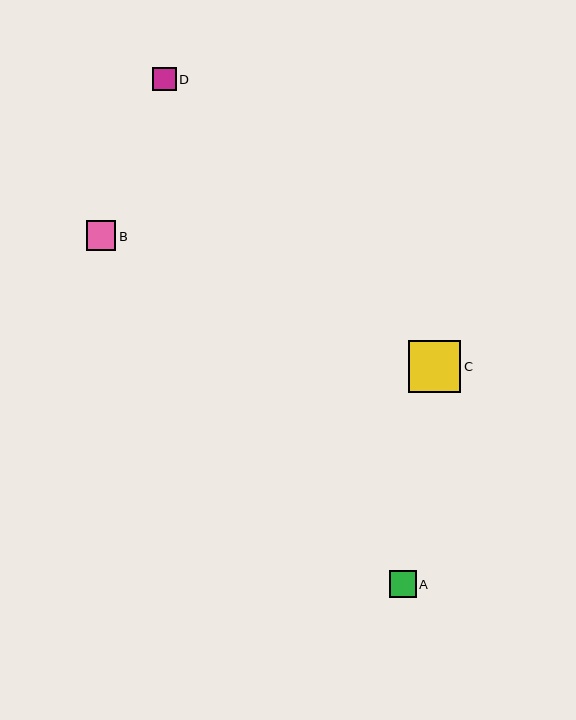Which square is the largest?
Square C is the largest with a size of approximately 52 pixels.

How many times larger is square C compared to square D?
Square C is approximately 2.3 times the size of square D.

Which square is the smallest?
Square D is the smallest with a size of approximately 23 pixels.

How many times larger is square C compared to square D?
Square C is approximately 2.3 times the size of square D.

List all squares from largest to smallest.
From largest to smallest: C, B, A, D.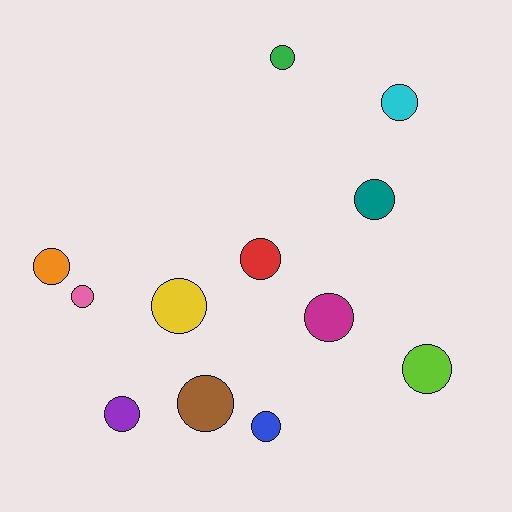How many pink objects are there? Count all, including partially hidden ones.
There is 1 pink object.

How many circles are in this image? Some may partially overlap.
There are 12 circles.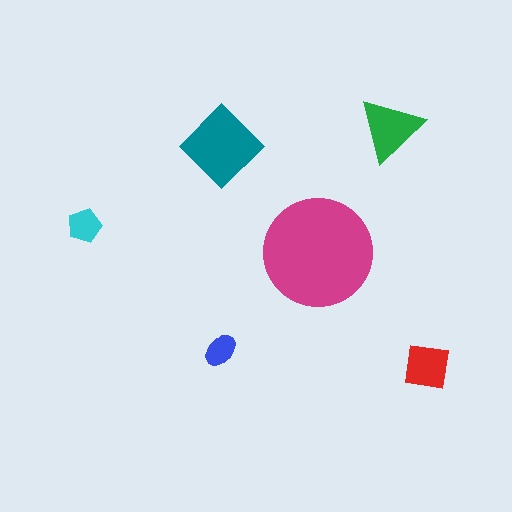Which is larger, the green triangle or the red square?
The green triangle.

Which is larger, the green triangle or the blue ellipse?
The green triangle.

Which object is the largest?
The magenta circle.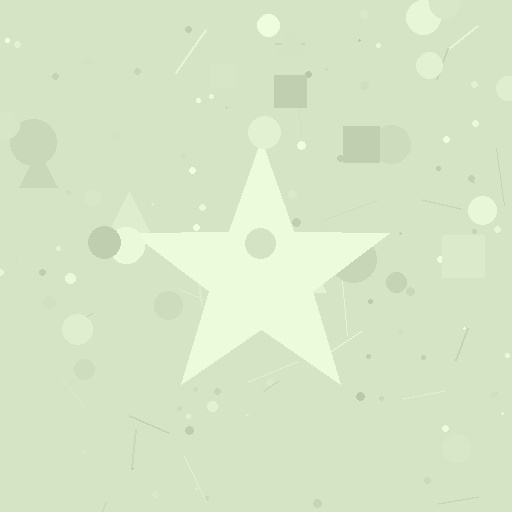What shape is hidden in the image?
A star is hidden in the image.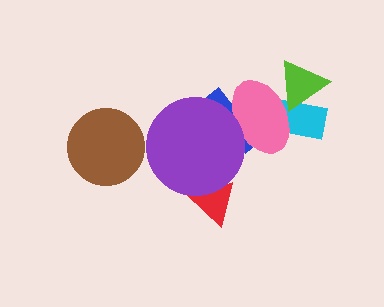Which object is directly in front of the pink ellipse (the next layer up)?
The lime triangle is directly in front of the pink ellipse.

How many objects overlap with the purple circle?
3 objects overlap with the purple circle.